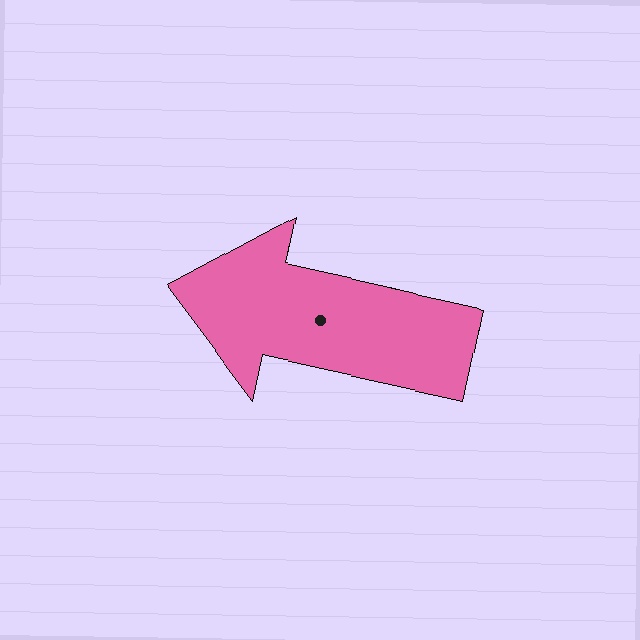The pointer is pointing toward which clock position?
Roughly 9 o'clock.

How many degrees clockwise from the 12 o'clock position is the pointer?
Approximately 282 degrees.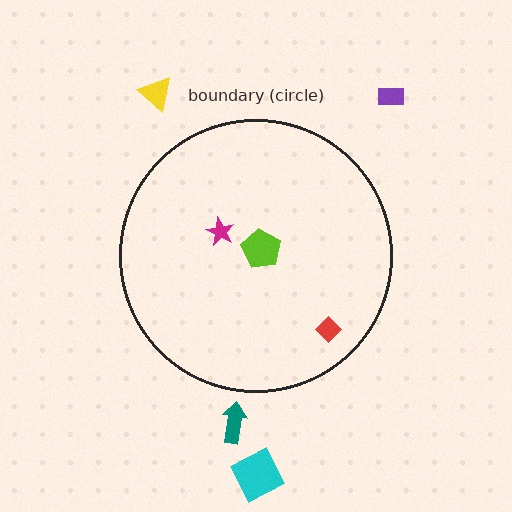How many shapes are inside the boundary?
3 inside, 4 outside.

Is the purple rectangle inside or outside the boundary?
Outside.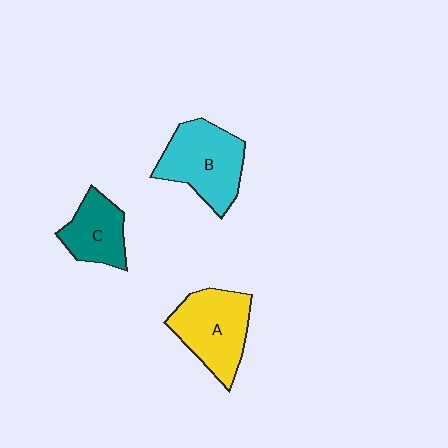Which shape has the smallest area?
Shape C (teal).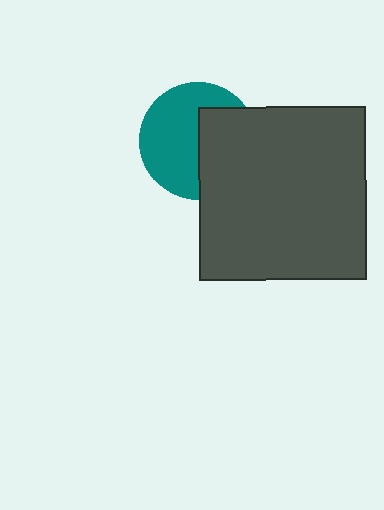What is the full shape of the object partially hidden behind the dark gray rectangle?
The partially hidden object is a teal circle.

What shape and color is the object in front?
The object in front is a dark gray rectangle.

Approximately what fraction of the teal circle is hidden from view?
Roughly 42% of the teal circle is hidden behind the dark gray rectangle.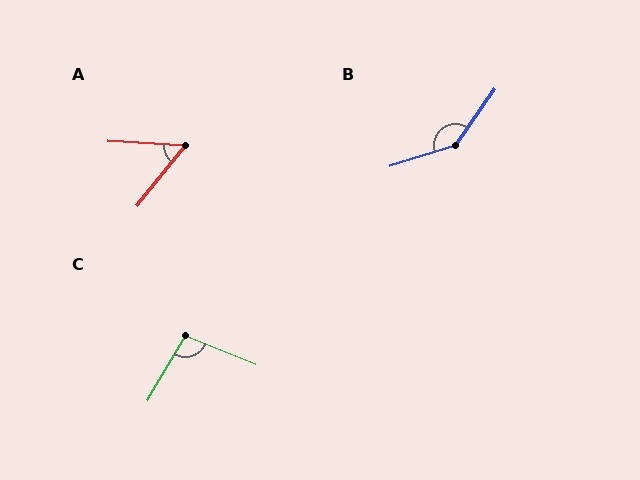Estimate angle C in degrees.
Approximately 99 degrees.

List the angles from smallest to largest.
A (55°), C (99°), B (143°).